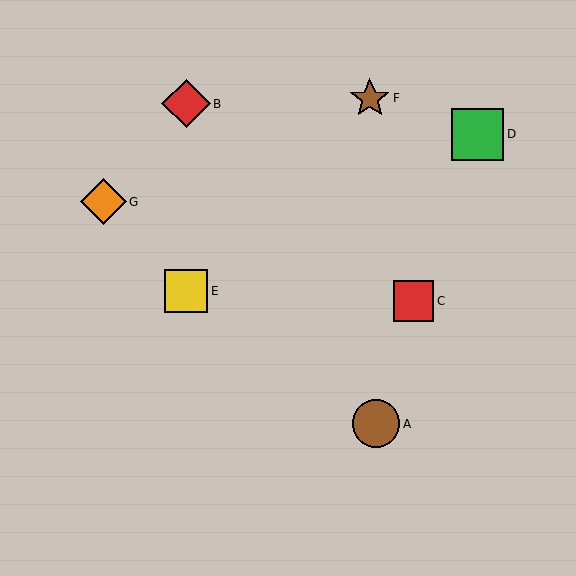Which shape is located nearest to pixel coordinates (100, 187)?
The orange diamond (labeled G) at (103, 202) is nearest to that location.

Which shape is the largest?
The green square (labeled D) is the largest.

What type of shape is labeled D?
Shape D is a green square.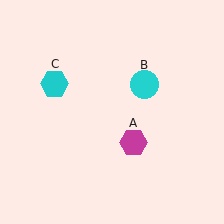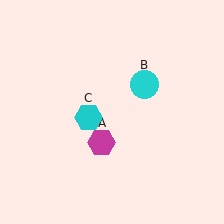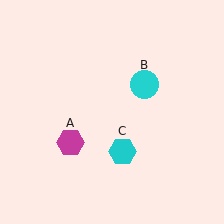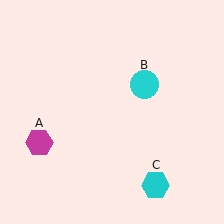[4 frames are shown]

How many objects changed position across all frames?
2 objects changed position: magenta hexagon (object A), cyan hexagon (object C).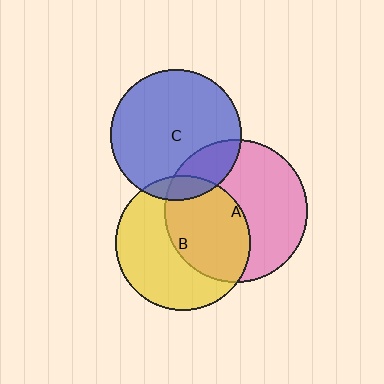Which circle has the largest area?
Circle A (pink).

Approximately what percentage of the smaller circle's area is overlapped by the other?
Approximately 20%.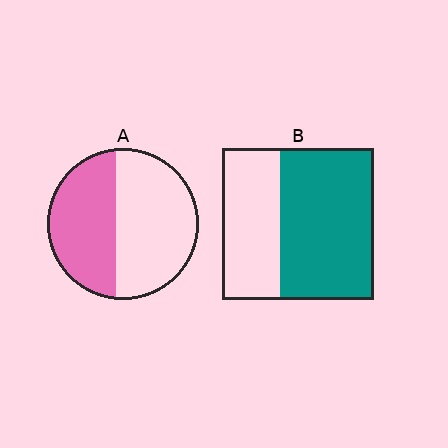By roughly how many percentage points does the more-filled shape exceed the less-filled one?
By roughly 20 percentage points (B over A).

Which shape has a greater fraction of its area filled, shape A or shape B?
Shape B.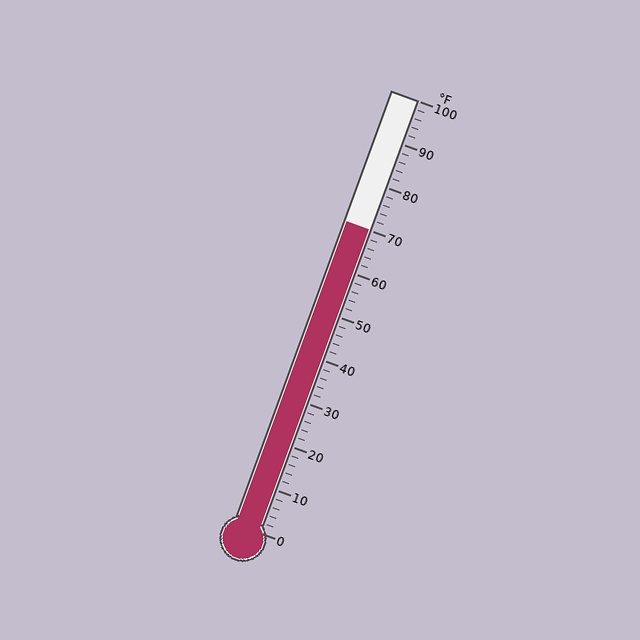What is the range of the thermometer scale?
The thermometer scale ranges from 0°F to 100°F.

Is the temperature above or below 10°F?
The temperature is above 10°F.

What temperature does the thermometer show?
The thermometer shows approximately 70°F.